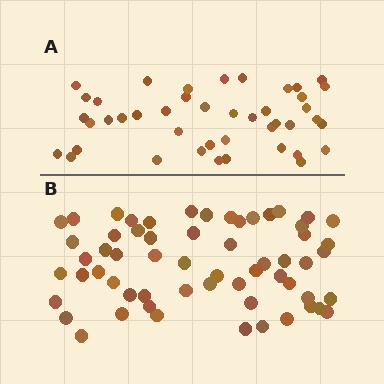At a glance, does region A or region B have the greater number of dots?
Region B (the bottom region) has more dots.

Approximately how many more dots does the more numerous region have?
Region B has approximately 15 more dots than region A.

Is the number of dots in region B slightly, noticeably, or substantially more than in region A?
Region B has noticeably more, but not dramatically so. The ratio is roughly 1.4 to 1.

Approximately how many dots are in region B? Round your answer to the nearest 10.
About 60 dots.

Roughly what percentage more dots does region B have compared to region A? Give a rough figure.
About 40% more.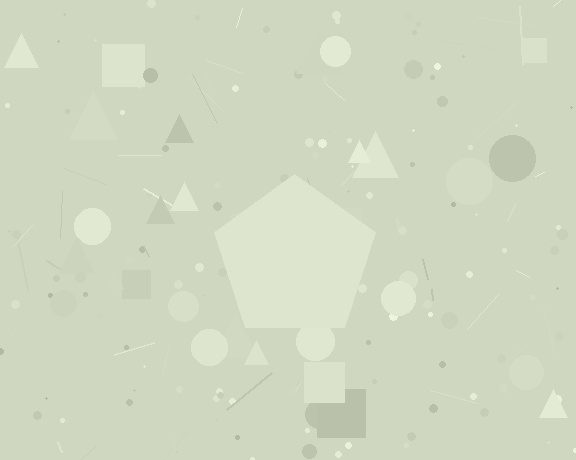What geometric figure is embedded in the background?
A pentagon is embedded in the background.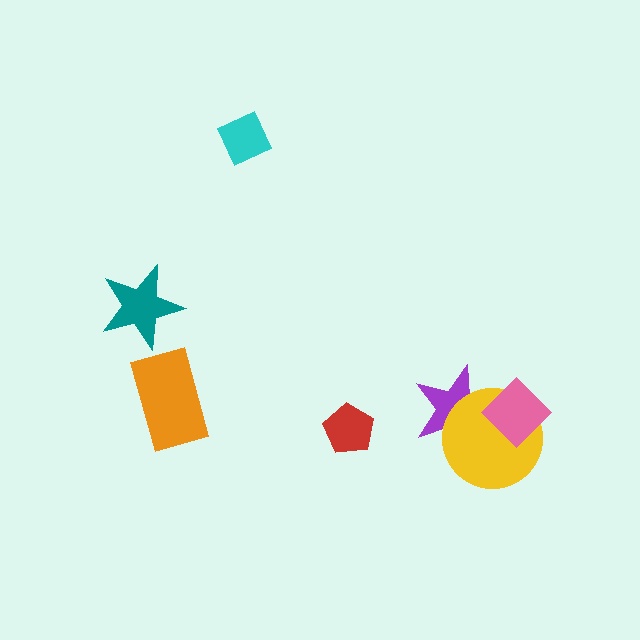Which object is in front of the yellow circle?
The pink diamond is in front of the yellow circle.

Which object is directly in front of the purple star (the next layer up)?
The yellow circle is directly in front of the purple star.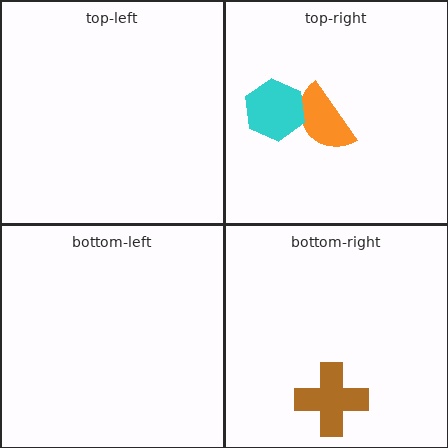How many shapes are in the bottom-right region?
1.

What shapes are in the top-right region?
The orange semicircle, the cyan hexagon.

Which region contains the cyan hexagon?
The top-right region.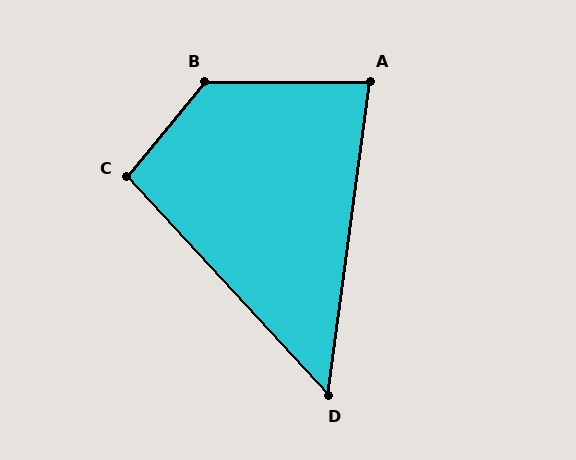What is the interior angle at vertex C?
Approximately 98 degrees (obtuse).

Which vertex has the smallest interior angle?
D, at approximately 50 degrees.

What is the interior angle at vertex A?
Approximately 82 degrees (acute).